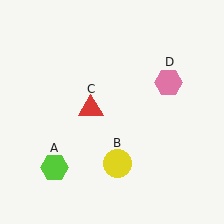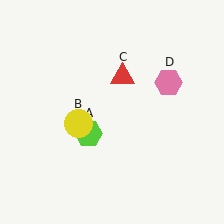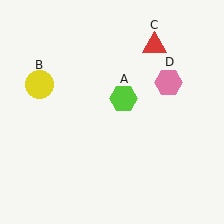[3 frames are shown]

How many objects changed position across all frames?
3 objects changed position: lime hexagon (object A), yellow circle (object B), red triangle (object C).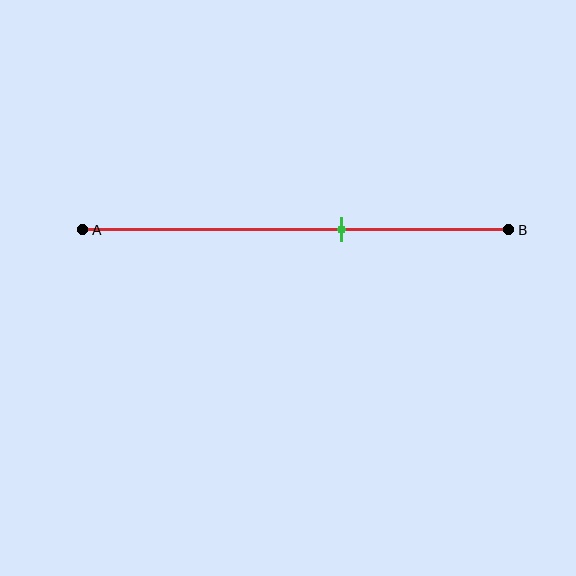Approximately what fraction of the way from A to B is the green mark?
The green mark is approximately 60% of the way from A to B.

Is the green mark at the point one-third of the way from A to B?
No, the mark is at about 60% from A, not at the 33% one-third point.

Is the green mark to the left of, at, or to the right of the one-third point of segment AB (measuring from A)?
The green mark is to the right of the one-third point of segment AB.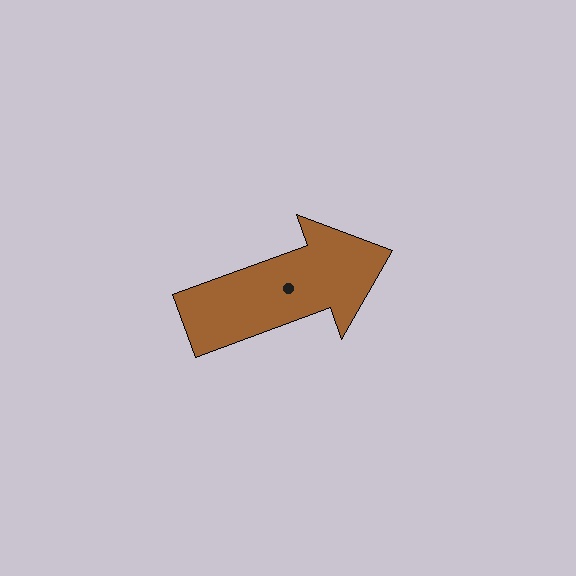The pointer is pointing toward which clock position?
Roughly 2 o'clock.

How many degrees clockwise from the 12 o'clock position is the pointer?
Approximately 70 degrees.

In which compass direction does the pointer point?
East.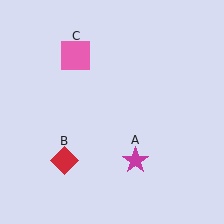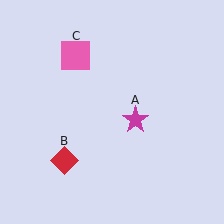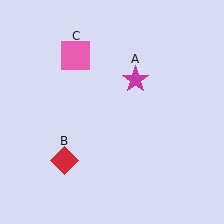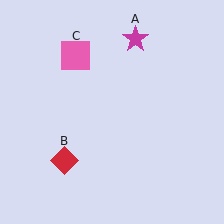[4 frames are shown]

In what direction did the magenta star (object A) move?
The magenta star (object A) moved up.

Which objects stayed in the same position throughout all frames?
Red diamond (object B) and pink square (object C) remained stationary.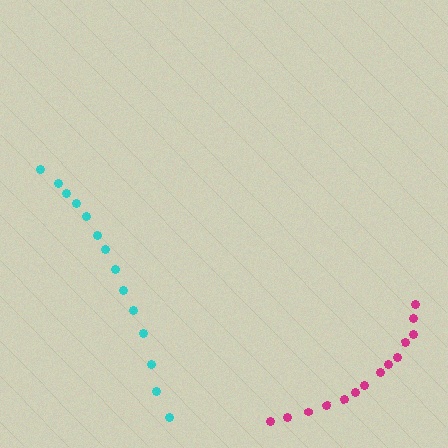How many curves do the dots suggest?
There are 2 distinct paths.